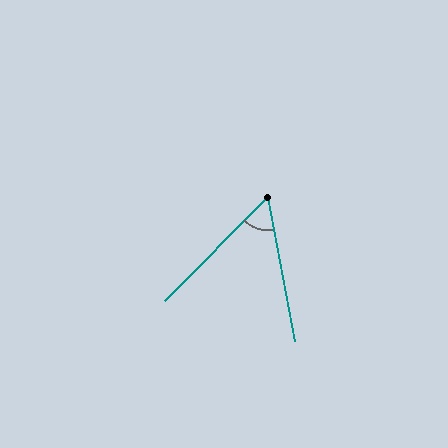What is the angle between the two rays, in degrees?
Approximately 55 degrees.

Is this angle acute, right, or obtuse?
It is acute.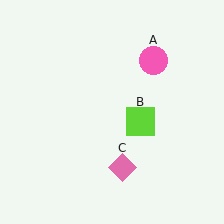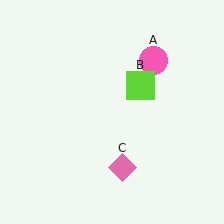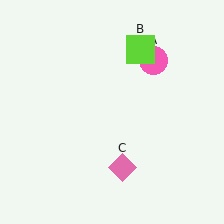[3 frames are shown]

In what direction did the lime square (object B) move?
The lime square (object B) moved up.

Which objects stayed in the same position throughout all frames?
Pink circle (object A) and pink diamond (object C) remained stationary.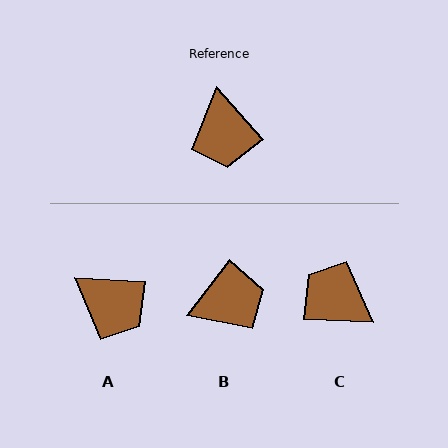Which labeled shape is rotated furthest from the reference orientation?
C, about 134 degrees away.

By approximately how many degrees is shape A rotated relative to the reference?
Approximately 44 degrees counter-clockwise.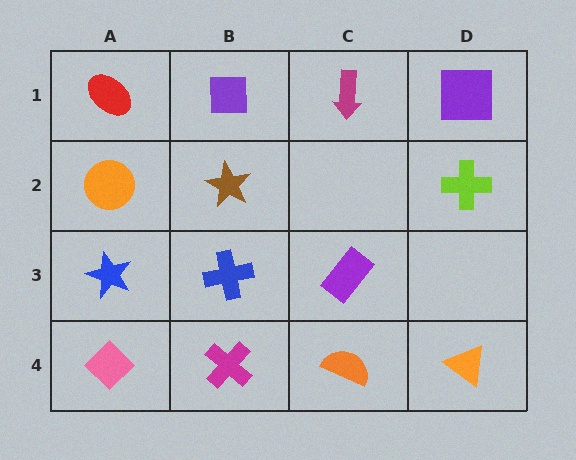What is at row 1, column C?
A magenta arrow.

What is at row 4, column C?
An orange semicircle.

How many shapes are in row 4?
4 shapes.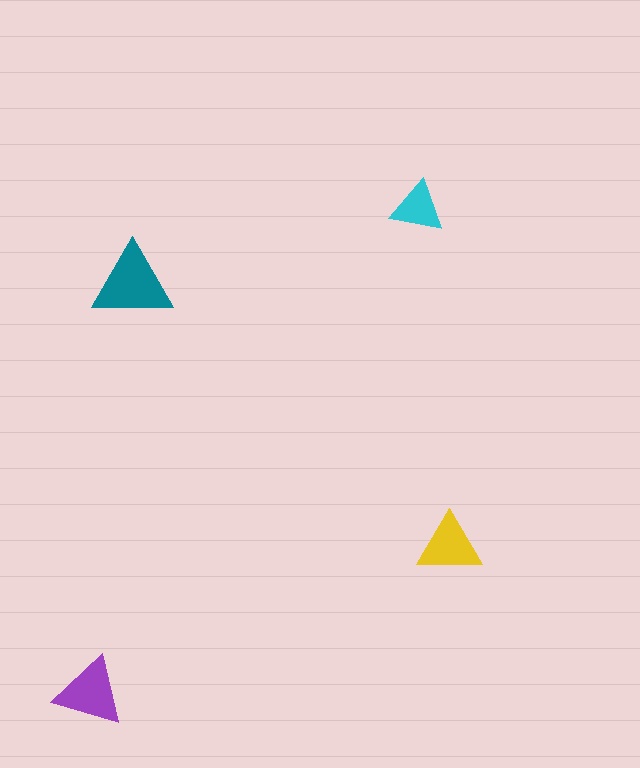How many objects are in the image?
There are 4 objects in the image.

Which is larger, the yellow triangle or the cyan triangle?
The yellow one.